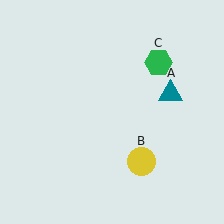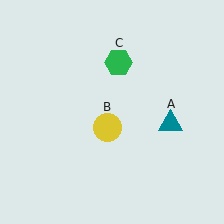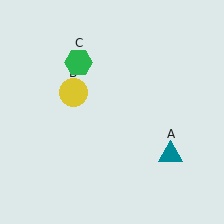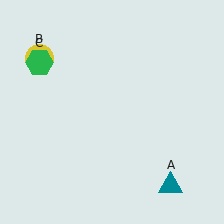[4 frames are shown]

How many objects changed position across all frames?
3 objects changed position: teal triangle (object A), yellow circle (object B), green hexagon (object C).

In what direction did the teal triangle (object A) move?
The teal triangle (object A) moved down.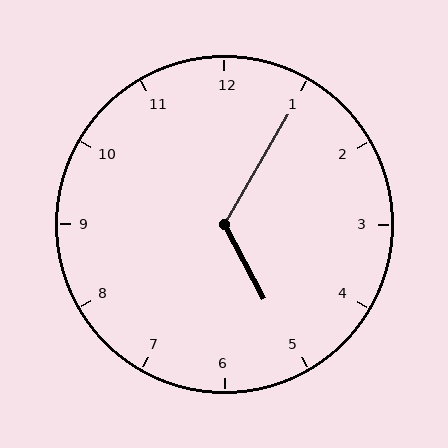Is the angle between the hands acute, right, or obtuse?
It is obtuse.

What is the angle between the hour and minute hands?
Approximately 122 degrees.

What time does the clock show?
5:05.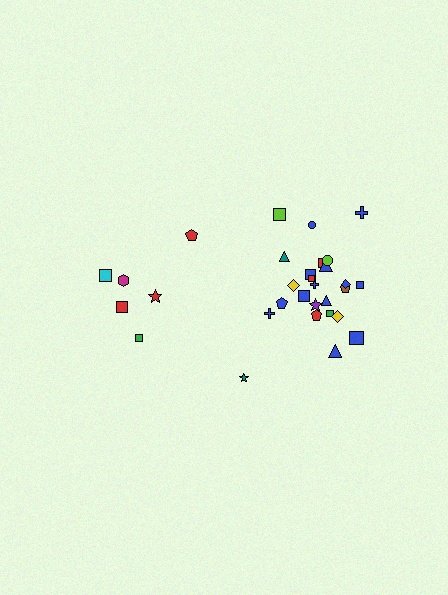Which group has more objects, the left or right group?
The right group.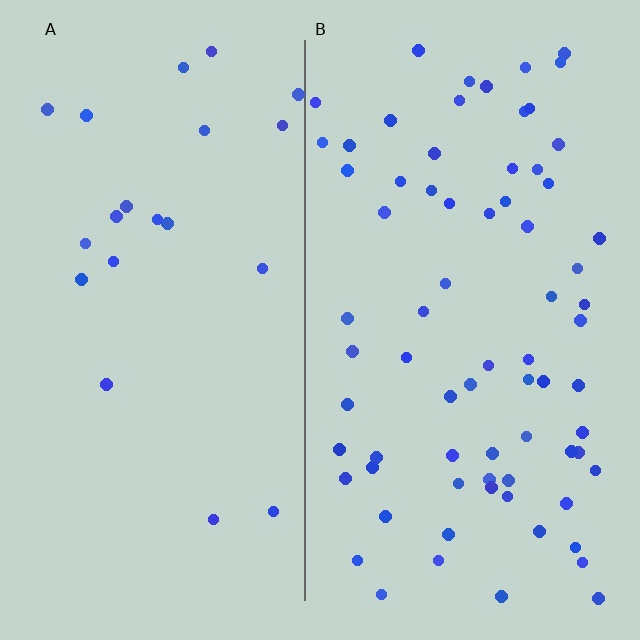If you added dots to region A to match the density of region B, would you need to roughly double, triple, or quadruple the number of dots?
Approximately quadruple.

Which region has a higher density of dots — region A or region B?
B (the right).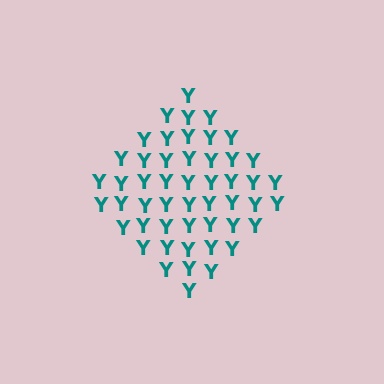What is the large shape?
The large shape is a diamond.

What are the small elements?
The small elements are letter Y's.